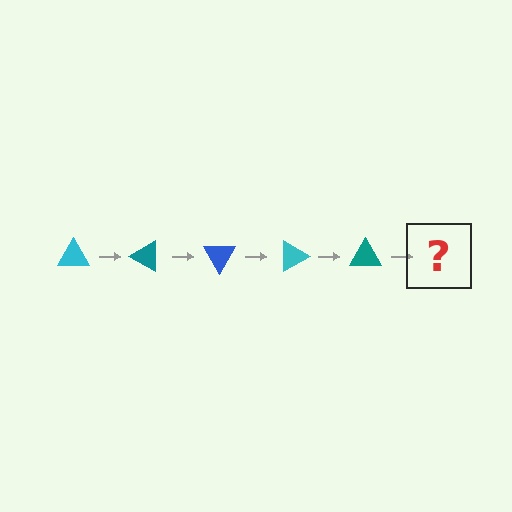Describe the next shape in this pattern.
It should be a blue triangle, rotated 150 degrees from the start.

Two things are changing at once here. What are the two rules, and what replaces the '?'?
The two rules are that it rotates 30 degrees each step and the color cycles through cyan, teal, and blue. The '?' should be a blue triangle, rotated 150 degrees from the start.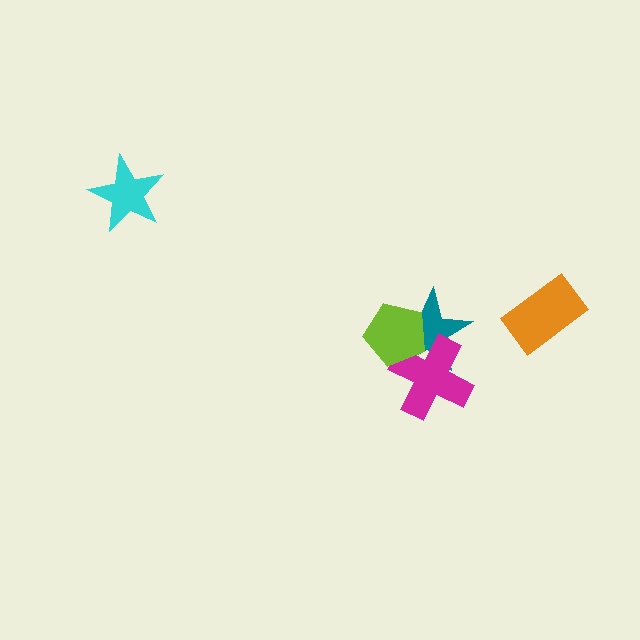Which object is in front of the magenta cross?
The lime pentagon is in front of the magenta cross.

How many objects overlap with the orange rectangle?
0 objects overlap with the orange rectangle.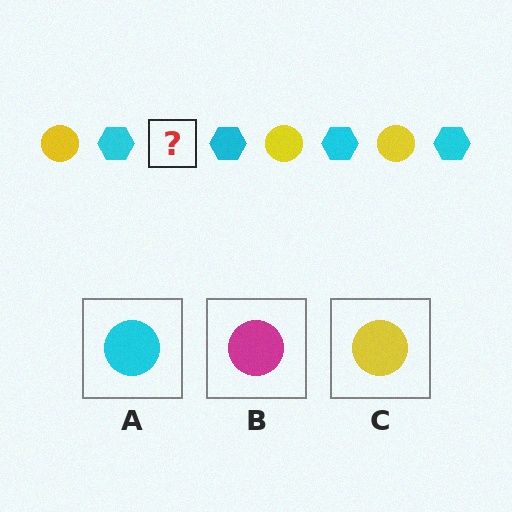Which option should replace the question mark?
Option C.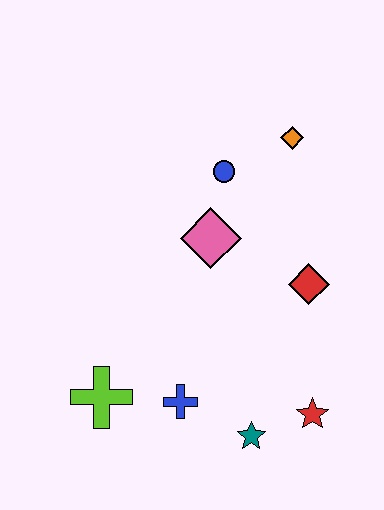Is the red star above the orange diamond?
No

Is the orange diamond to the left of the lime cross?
No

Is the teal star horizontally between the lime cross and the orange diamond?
Yes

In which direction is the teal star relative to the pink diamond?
The teal star is below the pink diamond.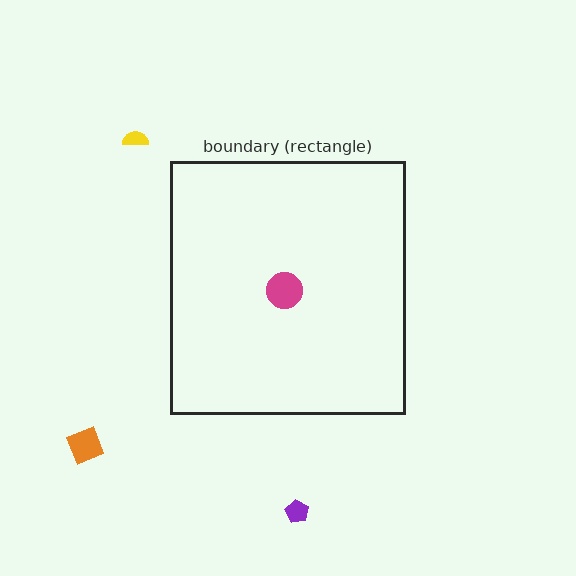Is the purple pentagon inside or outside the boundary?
Outside.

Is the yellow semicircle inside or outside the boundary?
Outside.